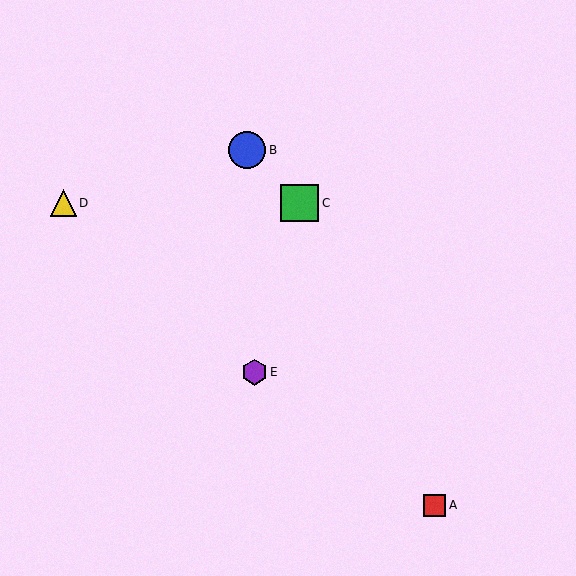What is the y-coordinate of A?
Object A is at y≈505.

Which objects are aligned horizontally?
Objects C, D are aligned horizontally.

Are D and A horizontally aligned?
No, D is at y≈203 and A is at y≈505.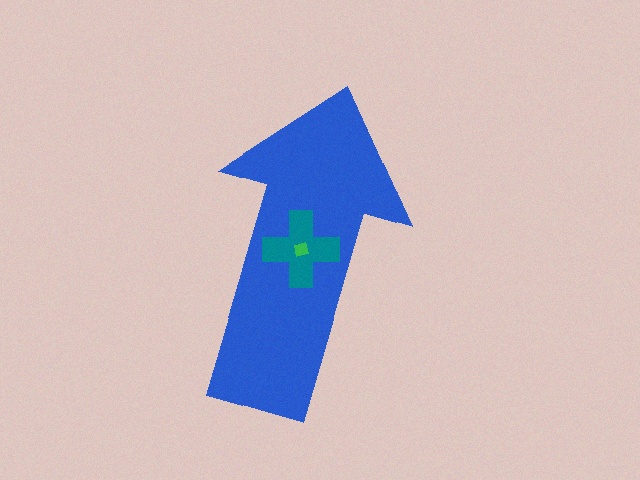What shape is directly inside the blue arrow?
The teal cross.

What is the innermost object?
The green square.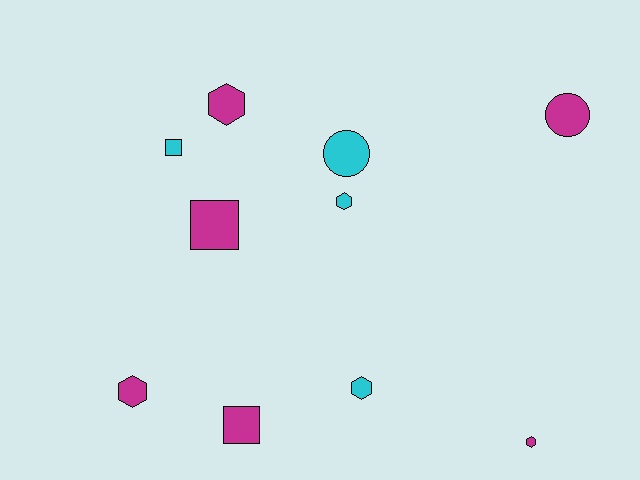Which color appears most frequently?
Magenta, with 6 objects.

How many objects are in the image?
There are 10 objects.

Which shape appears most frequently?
Hexagon, with 5 objects.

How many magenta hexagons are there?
There are 3 magenta hexagons.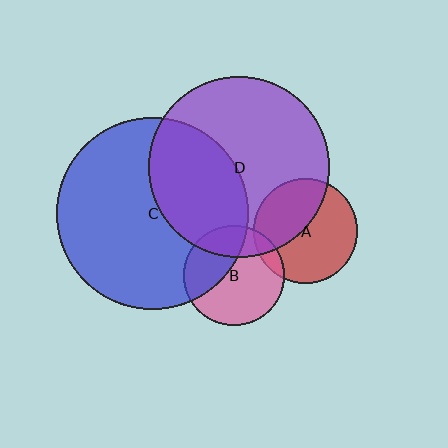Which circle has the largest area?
Circle C (blue).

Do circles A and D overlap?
Yes.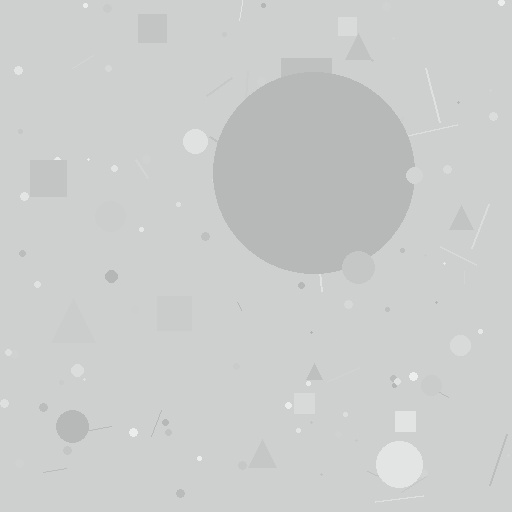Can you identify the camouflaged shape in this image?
The camouflaged shape is a circle.